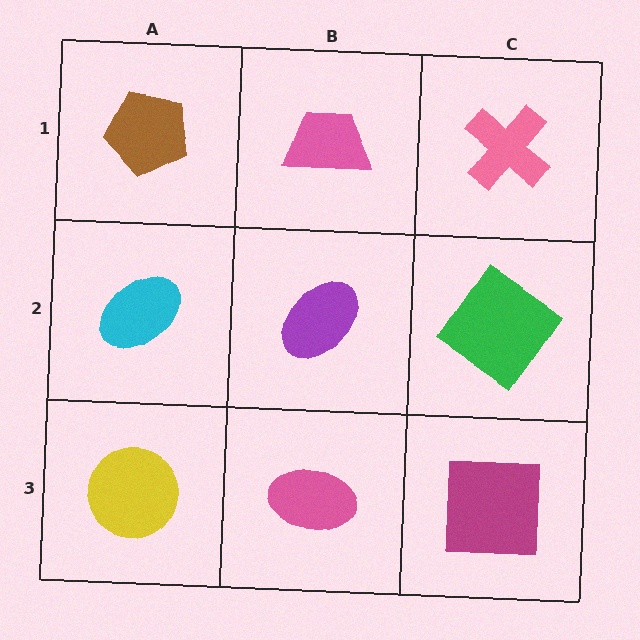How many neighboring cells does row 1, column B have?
3.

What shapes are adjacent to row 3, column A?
A cyan ellipse (row 2, column A), a pink ellipse (row 3, column B).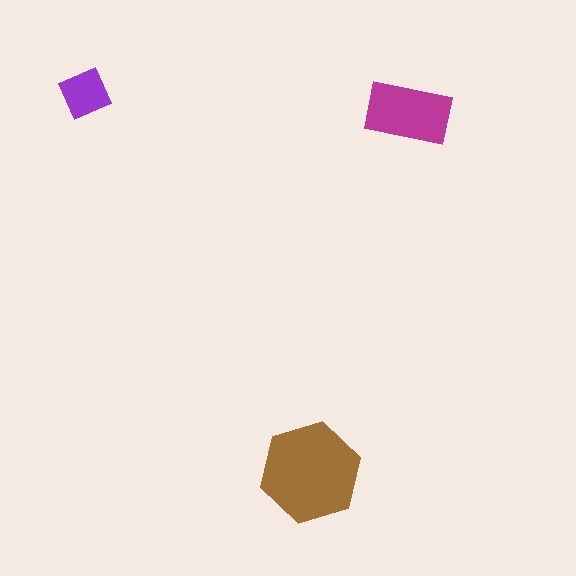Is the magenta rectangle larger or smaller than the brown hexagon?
Smaller.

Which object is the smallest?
The purple square.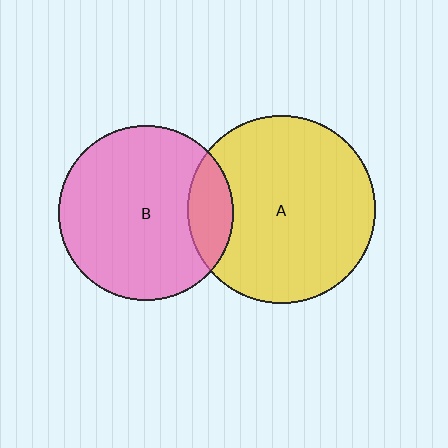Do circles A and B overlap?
Yes.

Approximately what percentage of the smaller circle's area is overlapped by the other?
Approximately 15%.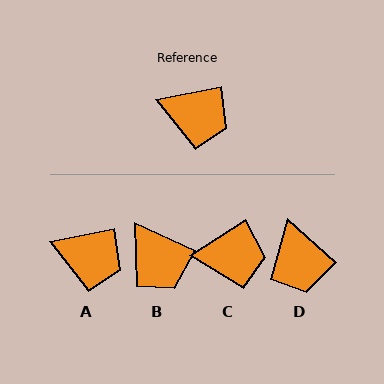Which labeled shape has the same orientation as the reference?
A.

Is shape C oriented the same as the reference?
No, it is off by about 20 degrees.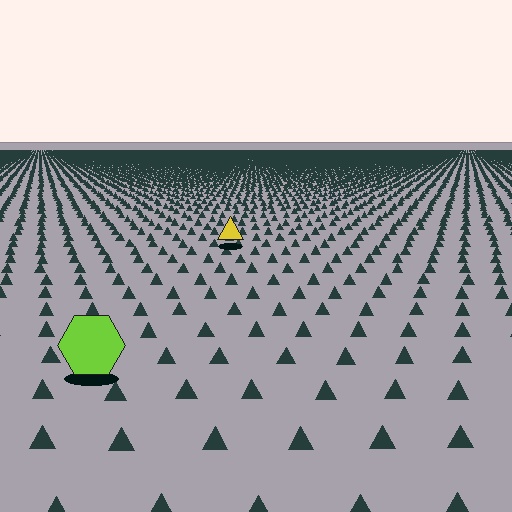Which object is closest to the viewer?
The lime hexagon is closest. The texture marks near it are larger and more spread out.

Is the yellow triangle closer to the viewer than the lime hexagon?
No. The lime hexagon is closer — you can tell from the texture gradient: the ground texture is coarser near it.